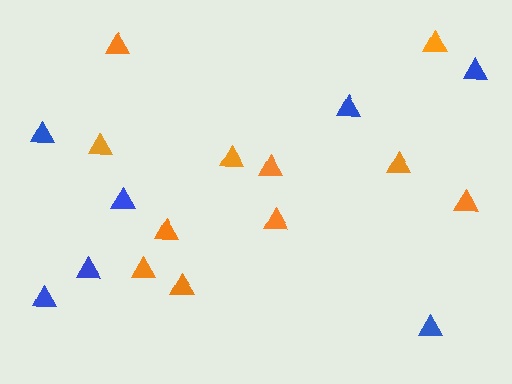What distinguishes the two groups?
There are 2 groups: one group of blue triangles (7) and one group of orange triangles (11).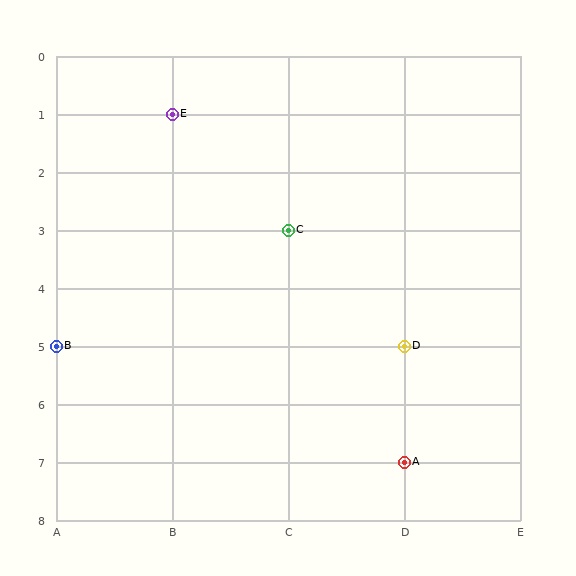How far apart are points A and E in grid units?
Points A and E are 2 columns and 6 rows apart (about 6.3 grid units diagonally).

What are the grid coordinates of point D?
Point D is at grid coordinates (D, 5).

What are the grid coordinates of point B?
Point B is at grid coordinates (A, 5).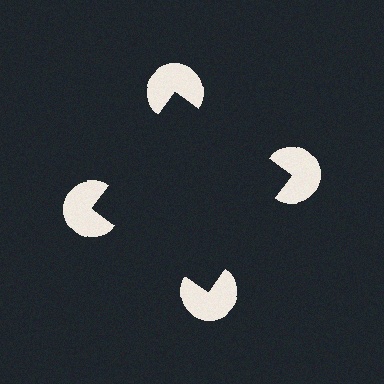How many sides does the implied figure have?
4 sides.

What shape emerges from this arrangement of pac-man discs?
An illusory square — its edges are inferred from the aligned wedge cuts in the pac-man discs, not physically drawn.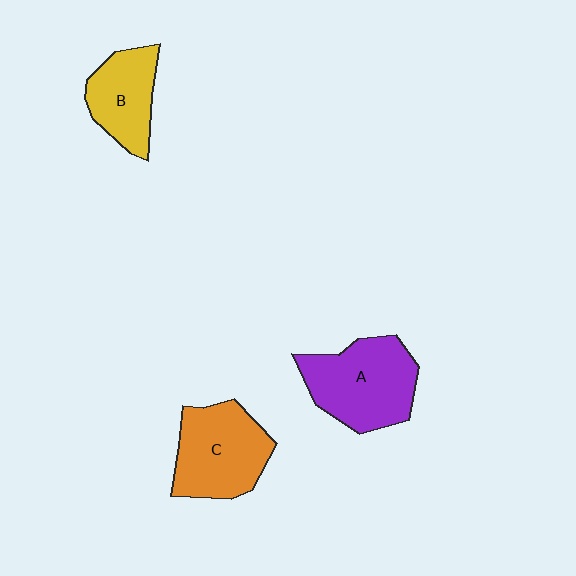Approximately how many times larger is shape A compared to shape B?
Approximately 1.5 times.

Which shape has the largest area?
Shape A (purple).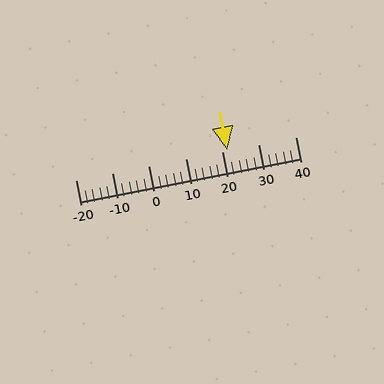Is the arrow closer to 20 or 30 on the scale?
The arrow is closer to 20.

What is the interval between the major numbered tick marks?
The major tick marks are spaced 10 units apart.